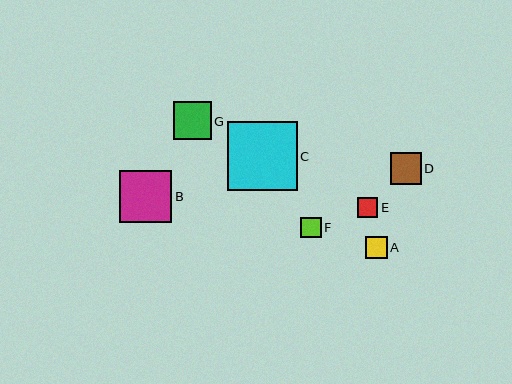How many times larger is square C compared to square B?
Square C is approximately 1.3 times the size of square B.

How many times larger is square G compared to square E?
Square G is approximately 1.9 times the size of square E.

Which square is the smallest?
Square E is the smallest with a size of approximately 20 pixels.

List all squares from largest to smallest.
From largest to smallest: C, B, G, D, A, F, E.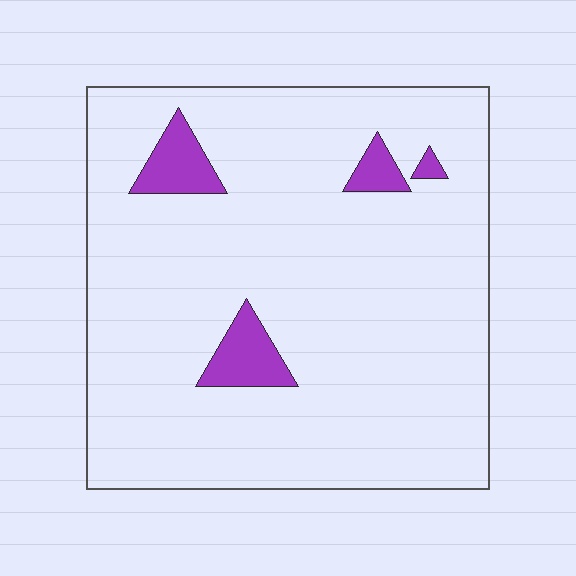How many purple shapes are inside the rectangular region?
4.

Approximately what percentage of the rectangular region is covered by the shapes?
Approximately 5%.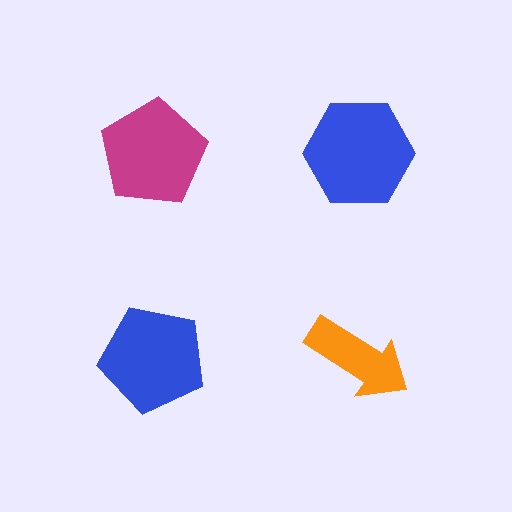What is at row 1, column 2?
A blue hexagon.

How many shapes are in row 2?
2 shapes.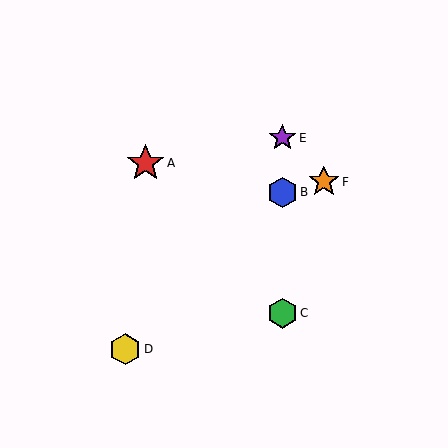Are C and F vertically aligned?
No, C is at x≈282 and F is at x≈324.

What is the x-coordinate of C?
Object C is at x≈282.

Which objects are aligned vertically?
Objects B, C, E are aligned vertically.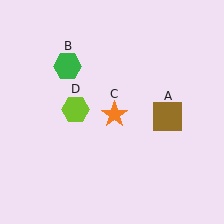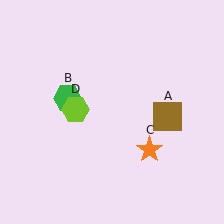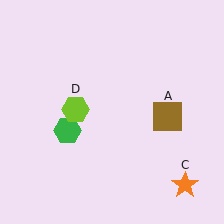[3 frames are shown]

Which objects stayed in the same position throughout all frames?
Brown square (object A) and lime hexagon (object D) remained stationary.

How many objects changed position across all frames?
2 objects changed position: green hexagon (object B), orange star (object C).